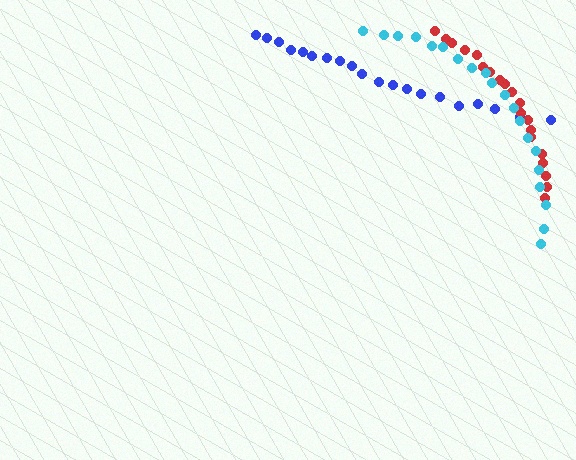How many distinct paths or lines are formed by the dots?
There are 3 distinct paths.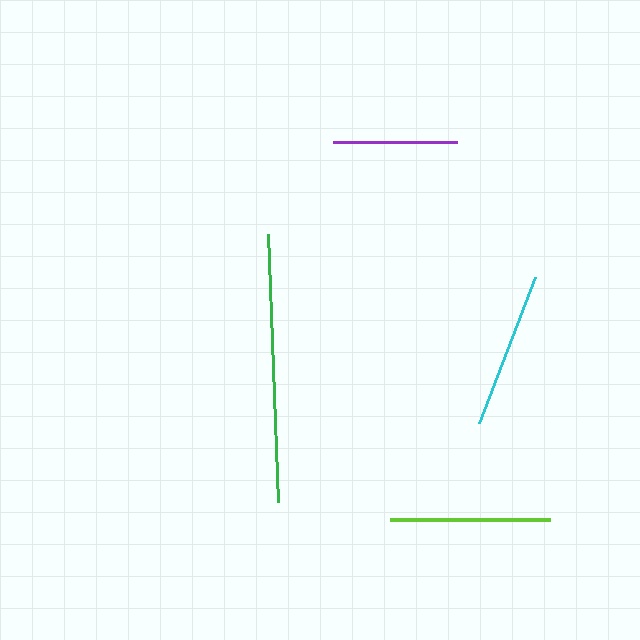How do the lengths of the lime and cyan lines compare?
The lime and cyan lines are approximately the same length.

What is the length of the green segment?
The green segment is approximately 269 pixels long.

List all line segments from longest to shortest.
From longest to shortest: green, lime, cyan, purple.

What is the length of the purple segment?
The purple segment is approximately 123 pixels long.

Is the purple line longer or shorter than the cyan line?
The cyan line is longer than the purple line.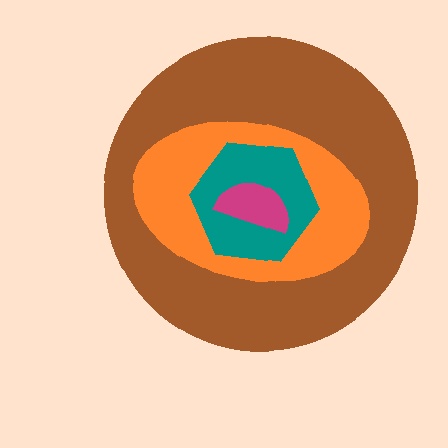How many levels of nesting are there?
4.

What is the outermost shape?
The brown circle.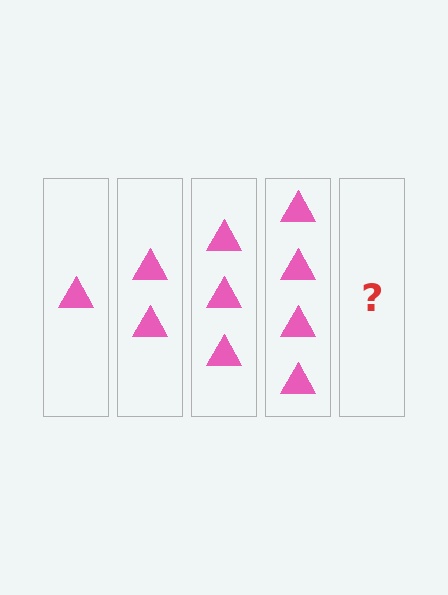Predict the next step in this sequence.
The next step is 5 triangles.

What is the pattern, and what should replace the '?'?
The pattern is that each step adds one more triangle. The '?' should be 5 triangles.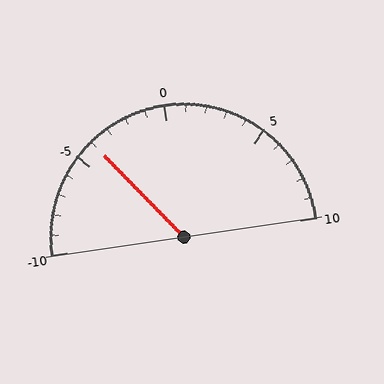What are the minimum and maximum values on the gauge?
The gauge ranges from -10 to 10.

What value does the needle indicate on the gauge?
The needle indicates approximately -4.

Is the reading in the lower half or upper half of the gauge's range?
The reading is in the lower half of the range (-10 to 10).